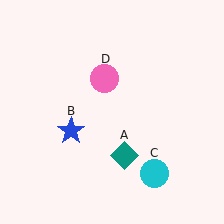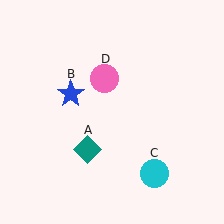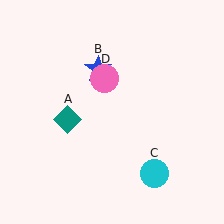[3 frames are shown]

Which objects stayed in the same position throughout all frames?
Cyan circle (object C) and pink circle (object D) remained stationary.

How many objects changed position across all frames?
2 objects changed position: teal diamond (object A), blue star (object B).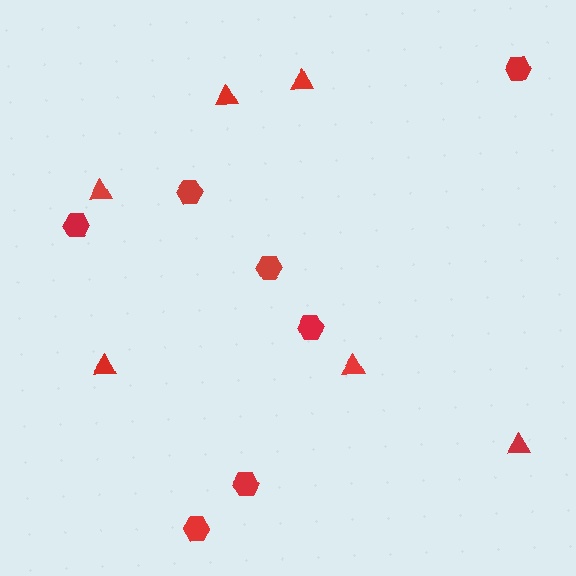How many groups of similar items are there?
There are 2 groups: one group of hexagons (7) and one group of triangles (6).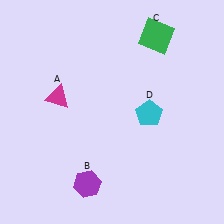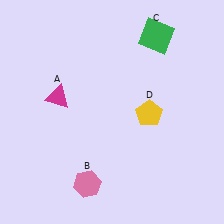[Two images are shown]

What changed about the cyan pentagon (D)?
In Image 1, D is cyan. In Image 2, it changed to yellow.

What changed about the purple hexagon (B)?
In Image 1, B is purple. In Image 2, it changed to pink.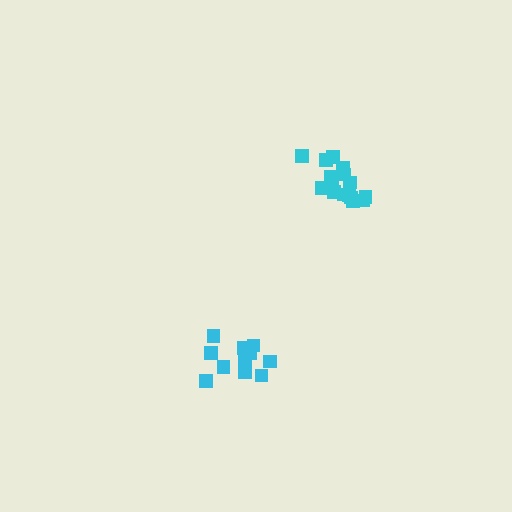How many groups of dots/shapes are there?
There are 2 groups.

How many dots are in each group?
Group 1: 11 dots, Group 2: 17 dots (28 total).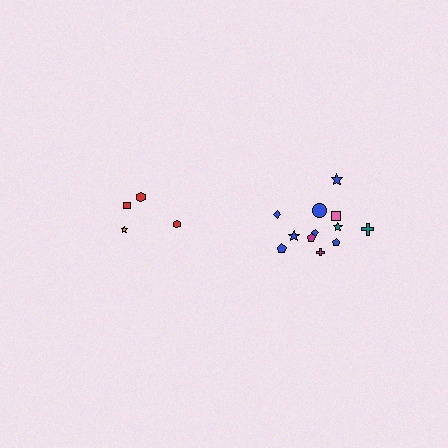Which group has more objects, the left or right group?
The right group.